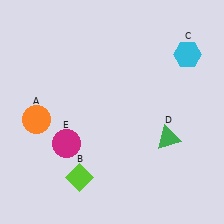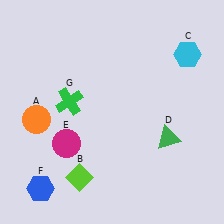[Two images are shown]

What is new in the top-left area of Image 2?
A green cross (G) was added in the top-left area of Image 2.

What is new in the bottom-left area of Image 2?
A blue hexagon (F) was added in the bottom-left area of Image 2.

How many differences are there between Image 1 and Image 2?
There are 2 differences between the two images.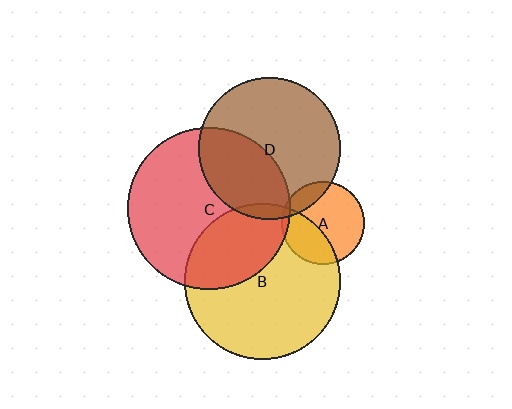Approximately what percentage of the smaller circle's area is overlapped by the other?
Approximately 35%.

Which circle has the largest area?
Circle C (red).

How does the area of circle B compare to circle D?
Approximately 1.2 times.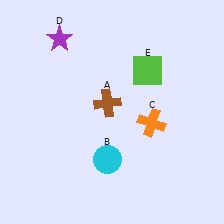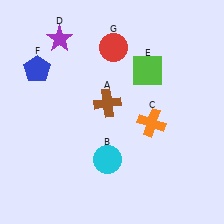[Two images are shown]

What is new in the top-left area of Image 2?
A blue pentagon (F) was added in the top-left area of Image 2.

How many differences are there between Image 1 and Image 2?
There are 2 differences between the two images.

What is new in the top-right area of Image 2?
A red circle (G) was added in the top-right area of Image 2.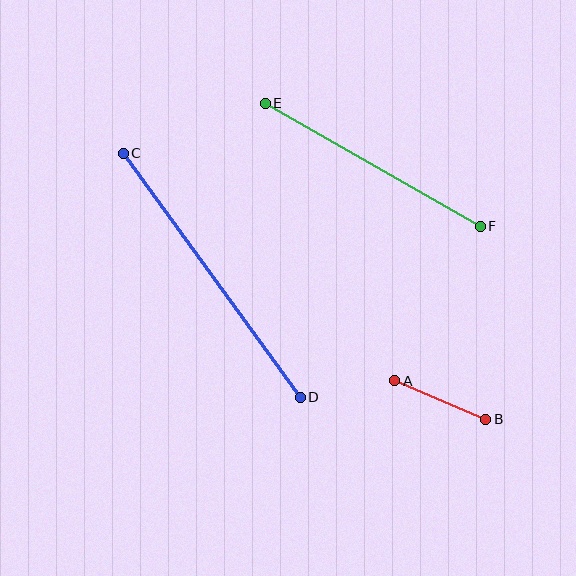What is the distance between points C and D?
The distance is approximately 301 pixels.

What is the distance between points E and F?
The distance is approximately 248 pixels.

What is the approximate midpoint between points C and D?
The midpoint is at approximately (212, 275) pixels.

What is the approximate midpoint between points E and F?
The midpoint is at approximately (373, 165) pixels.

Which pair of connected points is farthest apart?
Points C and D are farthest apart.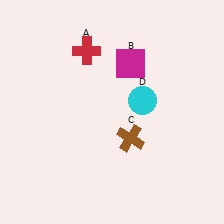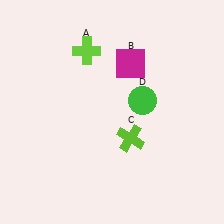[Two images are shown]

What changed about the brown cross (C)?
In Image 1, C is brown. In Image 2, it changed to lime.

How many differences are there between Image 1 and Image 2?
There are 3 differences between the two images.